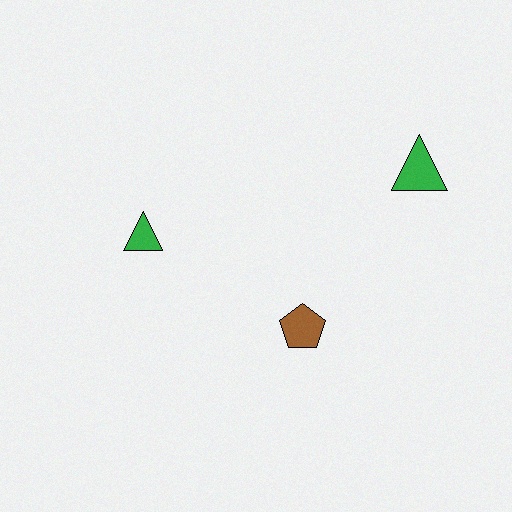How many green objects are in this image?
There are 2 green objects.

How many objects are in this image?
There are 3 objects.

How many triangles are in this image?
There are 2 triangles.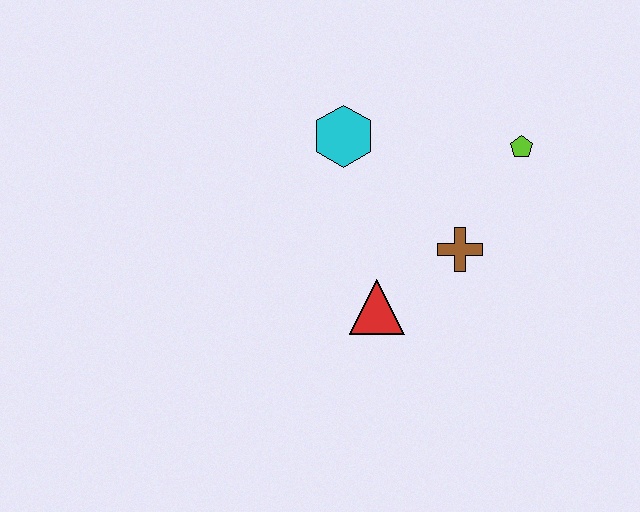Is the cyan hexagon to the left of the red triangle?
Yes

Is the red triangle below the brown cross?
Yes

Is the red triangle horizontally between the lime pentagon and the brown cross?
No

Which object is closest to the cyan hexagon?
The brown cross is closest to the cyan hexagon.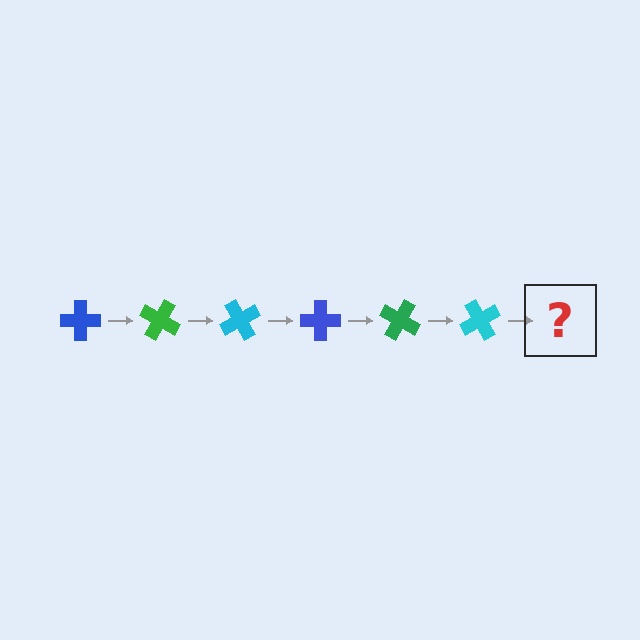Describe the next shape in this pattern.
It should be a blue cross, rotated 180 degrees from the start.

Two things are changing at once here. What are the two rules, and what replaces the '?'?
The two rules are that it rotates 30 degrees each step and the color cycles through blue, green, and cyan. The '?' should be a blue cross, rotated 180 degrees from the start.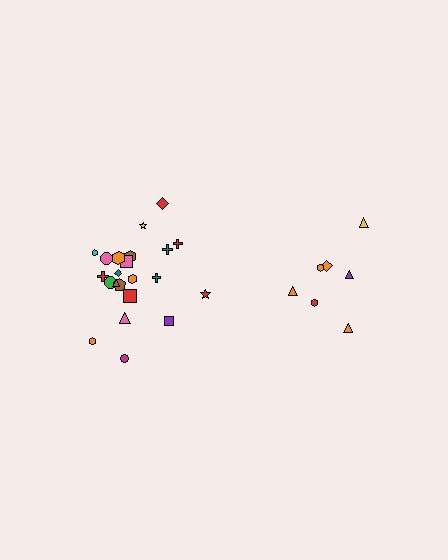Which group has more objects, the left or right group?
The left group.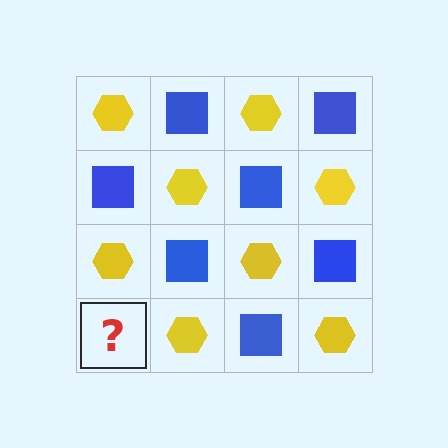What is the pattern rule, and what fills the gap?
The rule is that it alternates yellow hexagon and blue square in a checkerboard pattern. The gap should be filled with a blue square.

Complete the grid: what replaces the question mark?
The question mark should be replaced with a blue square.